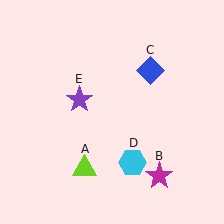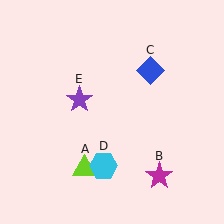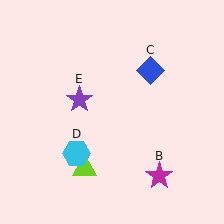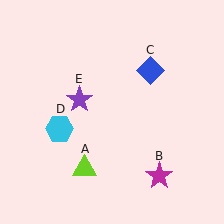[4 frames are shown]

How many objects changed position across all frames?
1 object changed position: cyan hexagon (object D).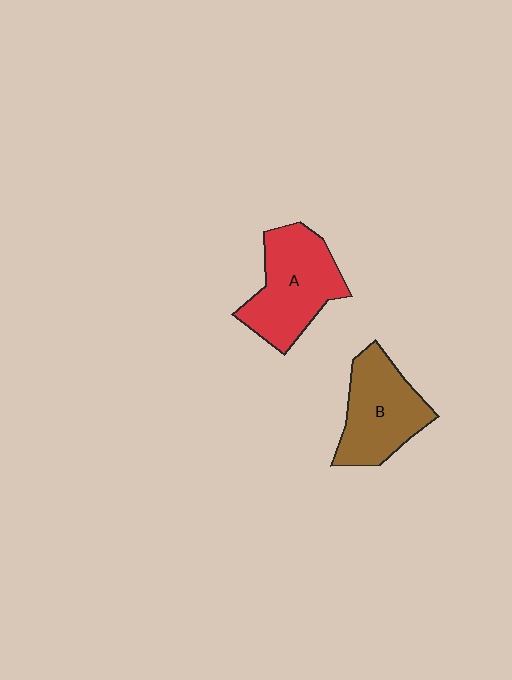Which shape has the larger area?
Shape A (red).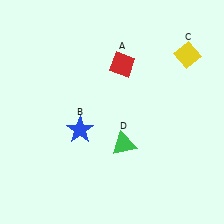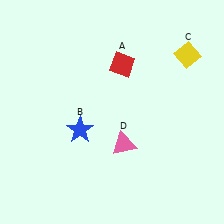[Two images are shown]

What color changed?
The triangle (D) changed from green in Image 1 to pink in Image 2.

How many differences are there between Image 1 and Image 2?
There is 1 difference between the two images.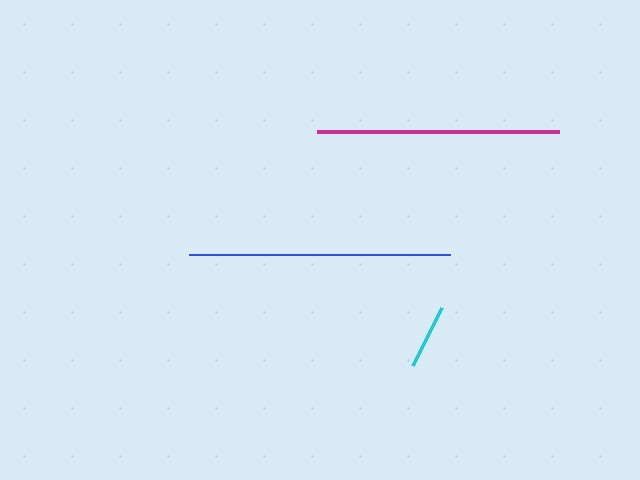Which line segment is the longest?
The blue line is the longest at approximately 262 pixels.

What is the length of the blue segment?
The blue segment is approximately 262 pixels long.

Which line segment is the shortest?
The cyan line is the shortest at approximately 65 pixels.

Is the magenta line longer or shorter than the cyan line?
The magenta line is longer than the cyan line.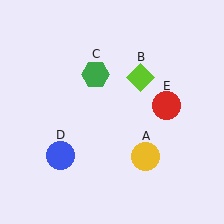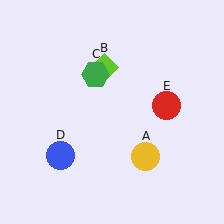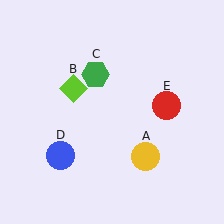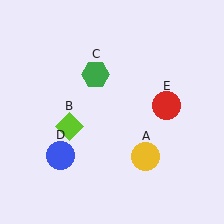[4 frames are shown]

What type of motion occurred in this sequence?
The lime diamond (object B) rotated counterclockwise around the center of the scene.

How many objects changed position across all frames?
1 object changed position: lime diamond (object B).